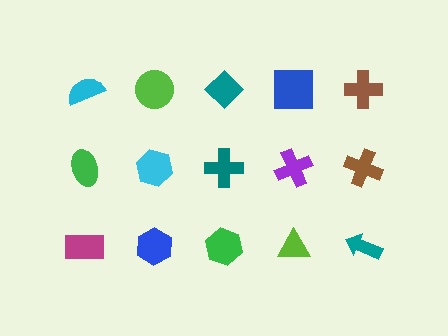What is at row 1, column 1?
A cyan semicircle.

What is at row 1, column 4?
A blue square.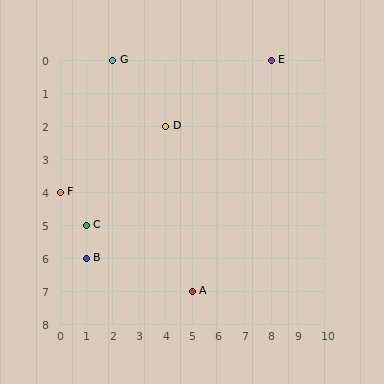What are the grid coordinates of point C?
Point C is at grid coordinates (1, 5).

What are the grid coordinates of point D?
Point D is at grid coordinates (4, 2).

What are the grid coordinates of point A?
Point A is at grid coordinates (5, 7).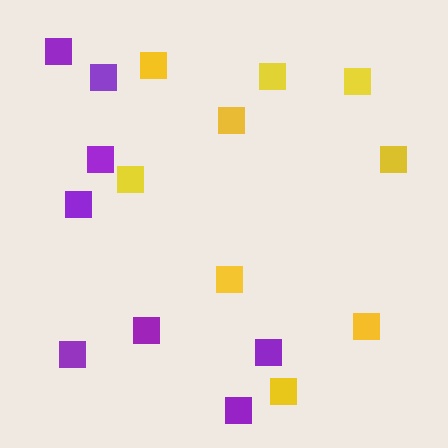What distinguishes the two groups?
There are 2 groups: one group of yellow squares (9) and one group of purple squares (8).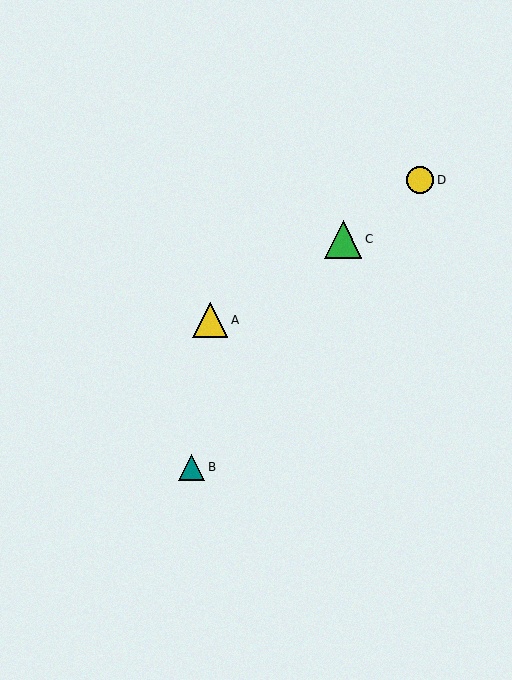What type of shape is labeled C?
Shape C is a green triangle.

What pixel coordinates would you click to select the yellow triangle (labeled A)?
Click at (210, 320) to select the yellow triangle A.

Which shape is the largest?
The green triangle (labeled C) is the largest.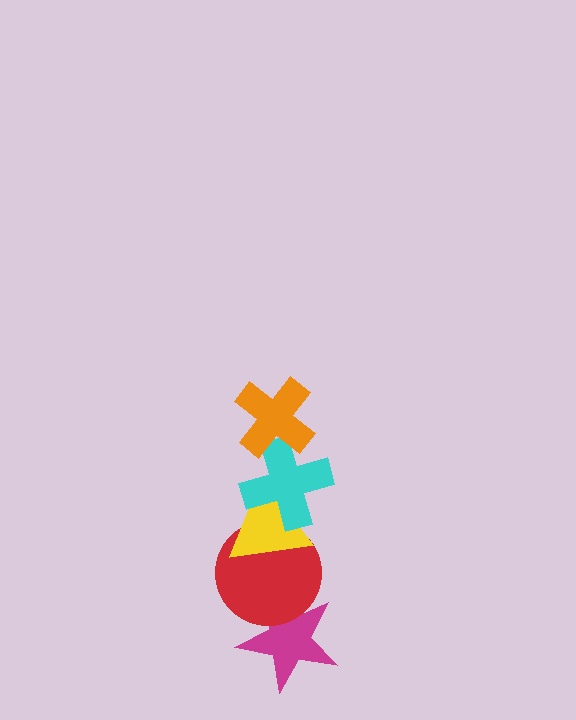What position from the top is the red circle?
The red circle is 4th from the top.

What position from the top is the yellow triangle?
The yellow triangle is 3rd from the top.